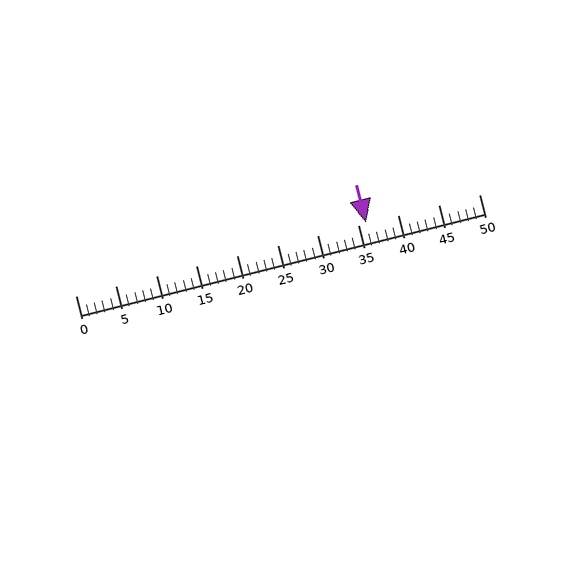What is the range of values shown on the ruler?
The ruler shows values from 0 to 50.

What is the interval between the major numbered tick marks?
The major tick marks are spaced 5 units apart.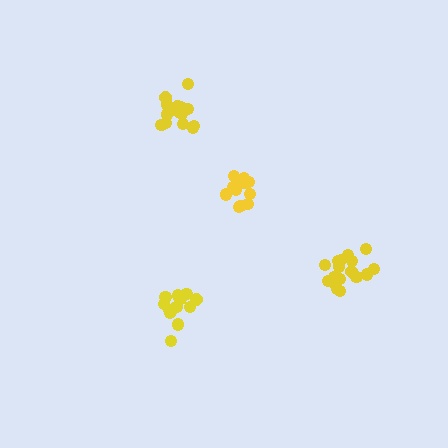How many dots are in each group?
Group 1: 17 dots, Group 2: 15 dots, Group 3: 18 dots, Group 4: 12 dots (62 total).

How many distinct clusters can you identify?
There are 4 distinct clusters.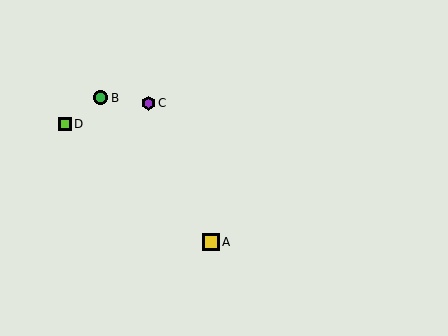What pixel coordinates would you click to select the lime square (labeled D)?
Click at (65, 124) to select the lime square D.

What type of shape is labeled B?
Shape B is a green circle.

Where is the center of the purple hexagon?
The center of the purple hexagon is at (148, 103).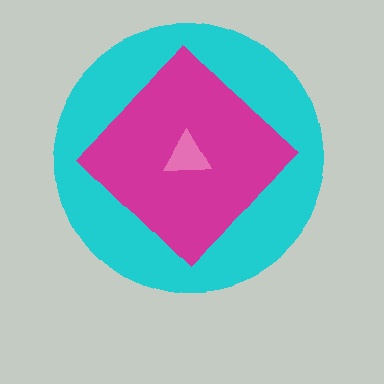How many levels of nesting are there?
3.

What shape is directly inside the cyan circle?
The magenta diamond.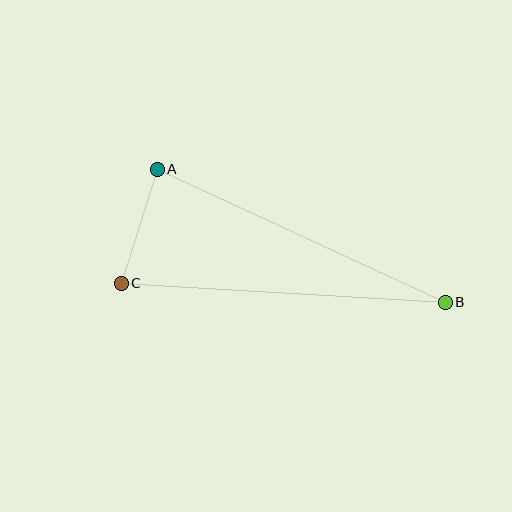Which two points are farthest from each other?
Points B and C are farthest from each other.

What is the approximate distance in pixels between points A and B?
The distance between A and B is approximately 317 pixels.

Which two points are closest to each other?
Points A and C are closest to each other.